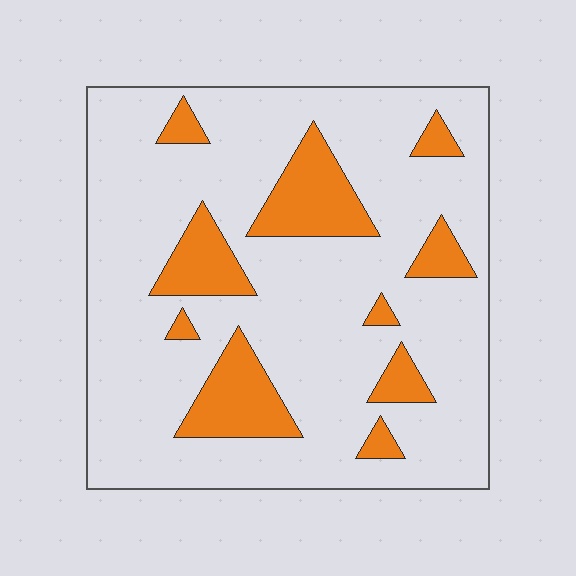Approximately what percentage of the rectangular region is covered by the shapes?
Approximately 20%.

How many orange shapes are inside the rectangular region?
10.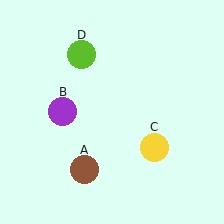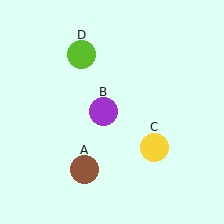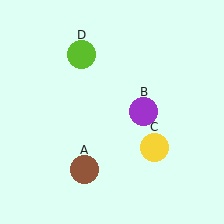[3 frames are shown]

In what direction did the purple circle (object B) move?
The purple circle (object B) moved right.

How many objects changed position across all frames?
1 object changed position: purple circle (object B).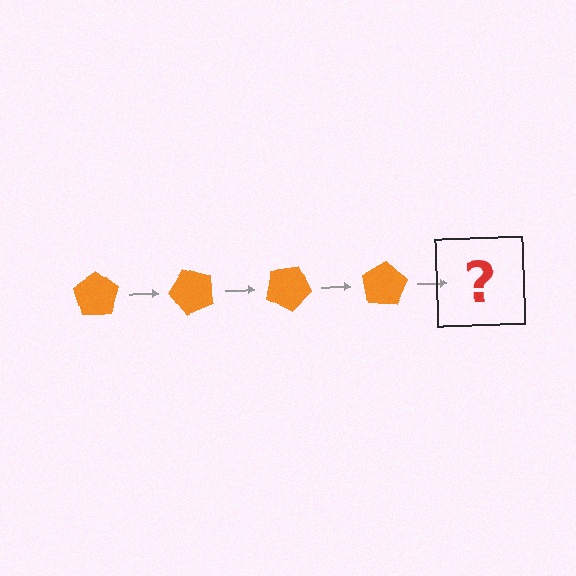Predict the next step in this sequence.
The next step is an orange pentagon rotated 200 degrees.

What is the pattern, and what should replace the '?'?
The pattern is that the pentagon rotates 50 degrees each step. The '?' should be an orange pentagon rotated 200 degrees.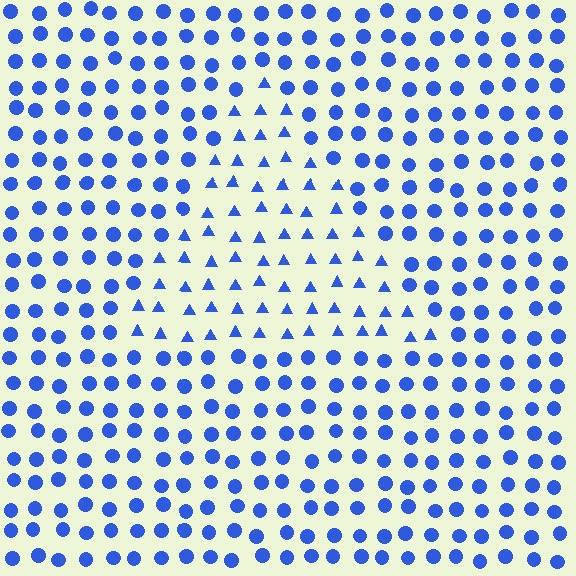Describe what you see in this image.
The image is filled with small blue elements arranged in a uniform grid. A triangle-shaped region contains triangles, while the surrounding area contains circles. The boundary is defined purely by the change in element shape.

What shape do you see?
I see a triangle.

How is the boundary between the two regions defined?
The boundary is defined by a change in element shape: triangles inside vs. circles outside. All elements share the same color and spacing.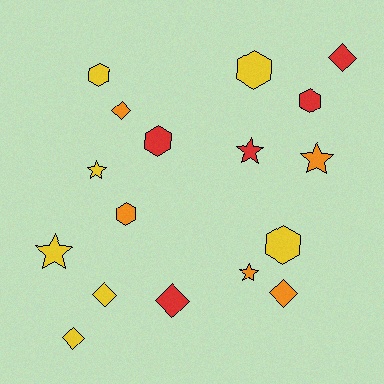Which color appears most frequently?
Yellow, with 7 objects.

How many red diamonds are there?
There are 2 red diamonds.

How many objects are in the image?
There are 17 objects.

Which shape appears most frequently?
Diamond, with 6 objects.